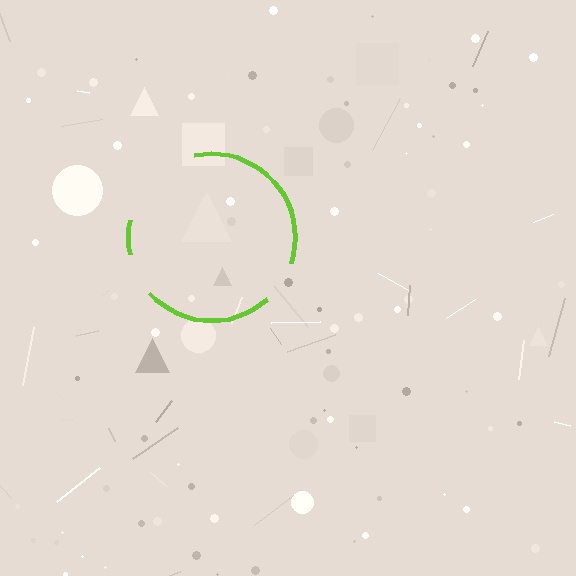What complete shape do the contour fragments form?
The contour fragments form a circle.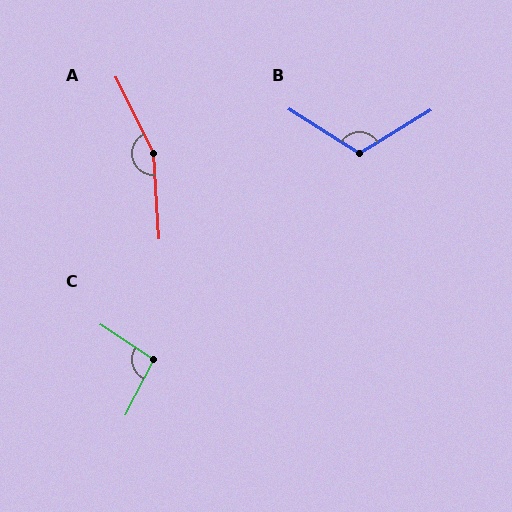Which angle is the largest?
A, at approximately 157 degrees.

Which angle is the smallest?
C, at approximately 96 degrees.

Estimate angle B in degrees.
Approximately 116 degrees.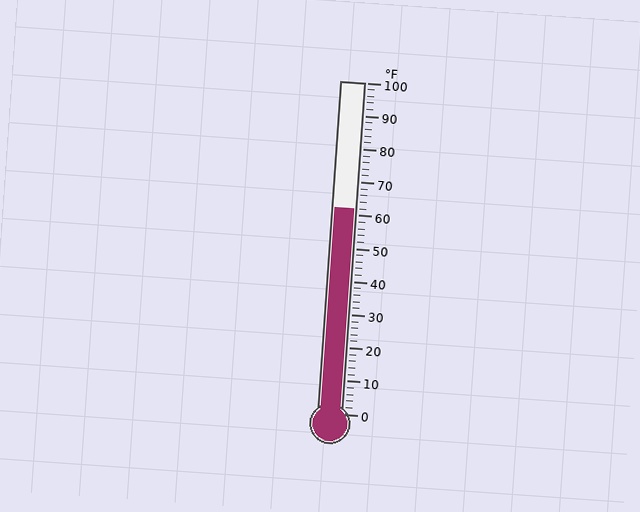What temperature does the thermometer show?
The thermometer shows approximately 62°F.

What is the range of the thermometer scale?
The thermometer scale ranges from 0°F to 100°F.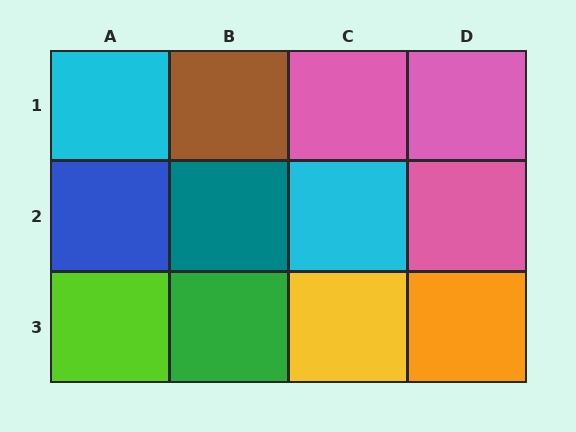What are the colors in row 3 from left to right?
Lime, green, yellow, orange.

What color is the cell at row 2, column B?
Teal.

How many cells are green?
1 cell is green.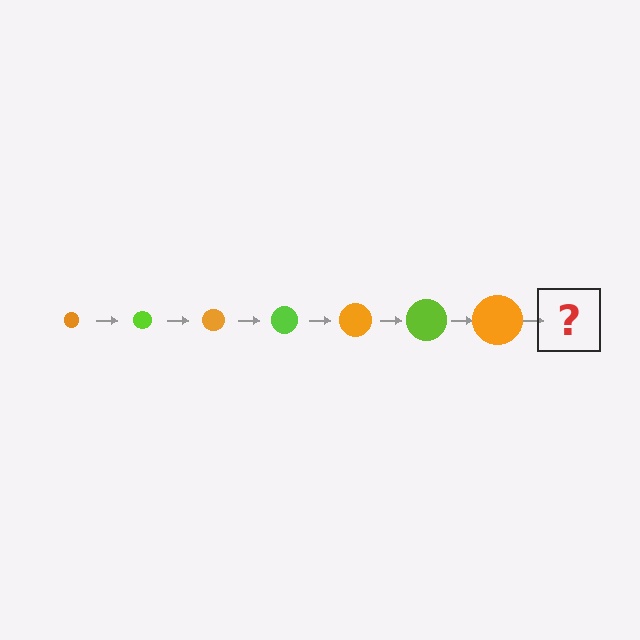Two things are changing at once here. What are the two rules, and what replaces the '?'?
The two rules are that the circle grows larger each step and the color cycles through orange and lime. The '?' should be a lime circle, larger than the previous one.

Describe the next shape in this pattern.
It should be a lime circle, larger than the previous one.